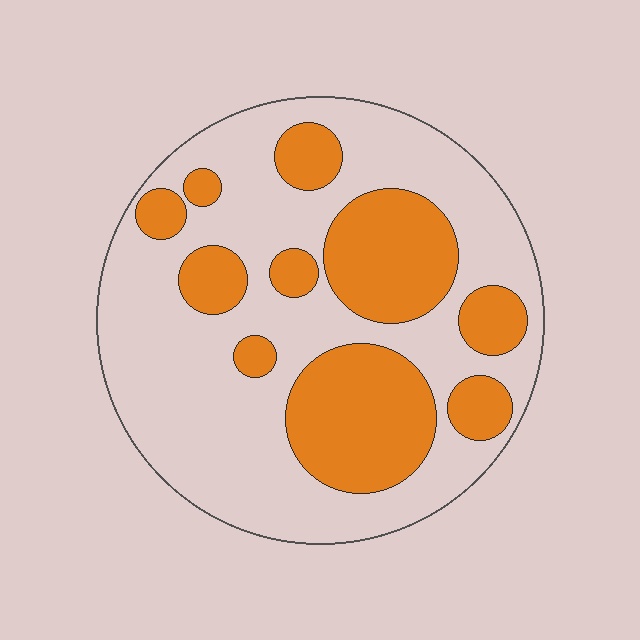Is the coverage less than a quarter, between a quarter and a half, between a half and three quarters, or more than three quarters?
Between a quarter and a half.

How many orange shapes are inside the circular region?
10.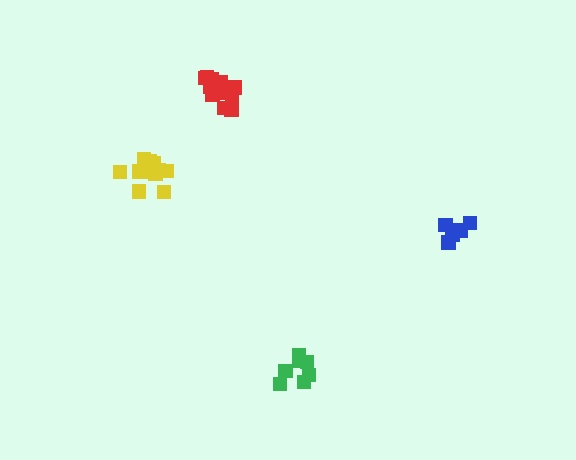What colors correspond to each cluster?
The clusters are colored: blue, yellow, red, green.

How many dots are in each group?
Group 1: 6 dots, Group 2: 11 dots, Group 3: 11 dots, Group 4: 7 dots (35 total).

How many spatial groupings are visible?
There are 4 spatial groupings.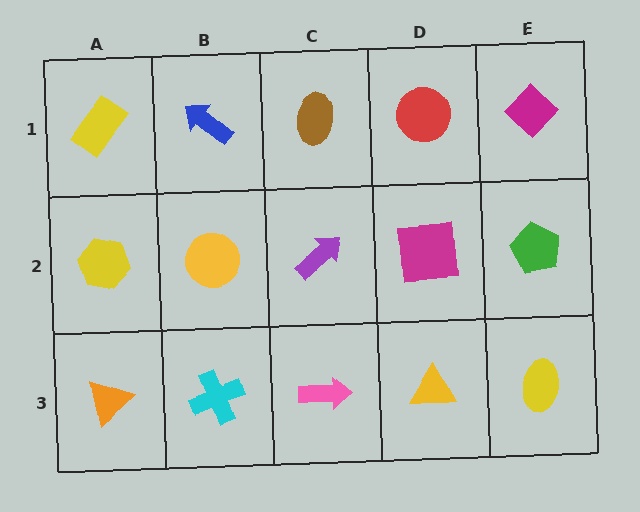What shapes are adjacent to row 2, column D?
A red circle (row 1, column D), a yellow triangle (row 3, column D), a purple arrow (row 2, column C), a green pentagon (row 2, column E).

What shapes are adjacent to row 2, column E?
A magenta diamond (row 1, column E), a yellow ellipse (row 3, column E), a magenta square (row 2, column D).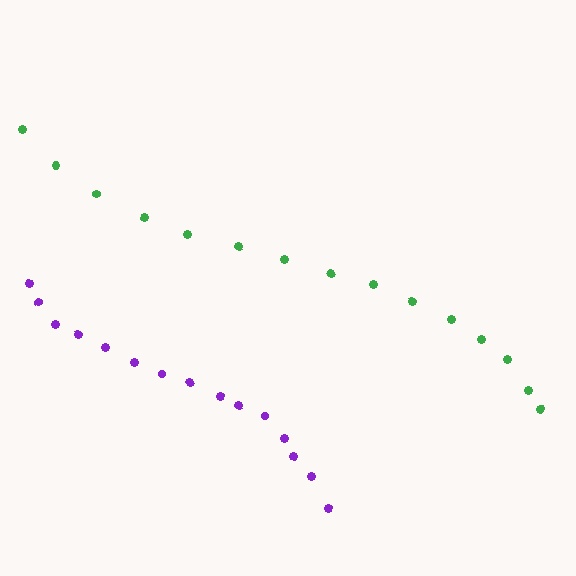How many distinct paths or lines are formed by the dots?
There are 2 distinct paths.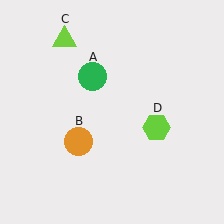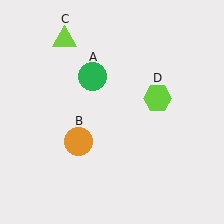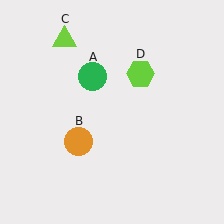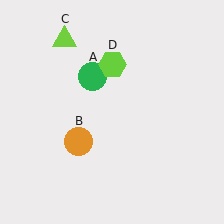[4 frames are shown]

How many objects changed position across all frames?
1 object changed position: lime hexagon (object D).